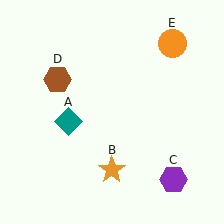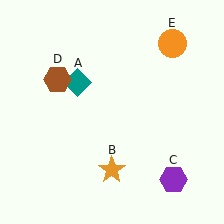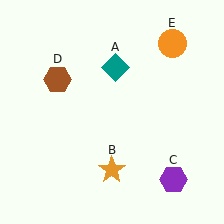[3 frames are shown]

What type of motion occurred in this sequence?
The teal diamond (object A) rotated clockwise around the center of the scene.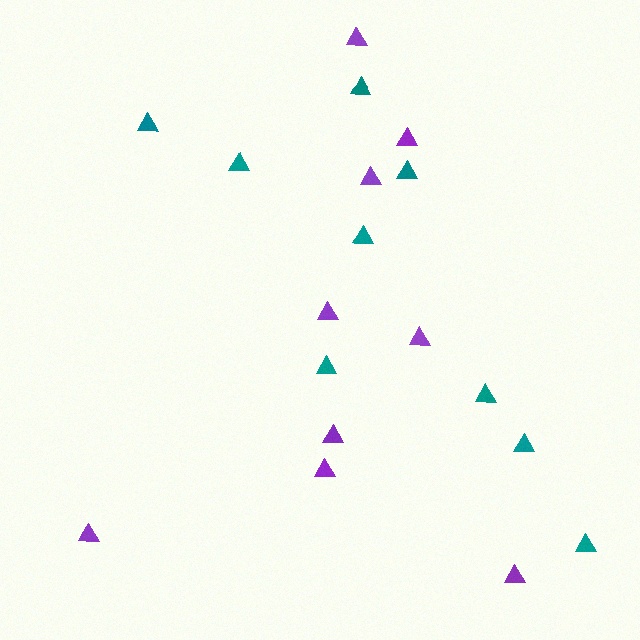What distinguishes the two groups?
There are 2 groups: one group of purple triangles (9) and one group of teal triangles (9).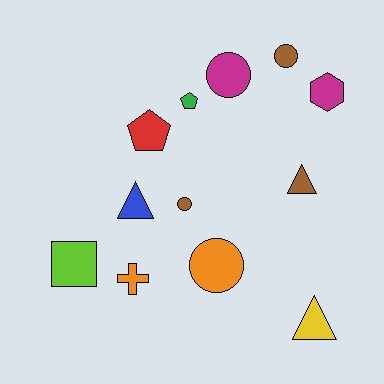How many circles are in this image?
There are 4 circles.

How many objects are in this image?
There are 12 objects.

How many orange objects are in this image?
There are 2 orange objects.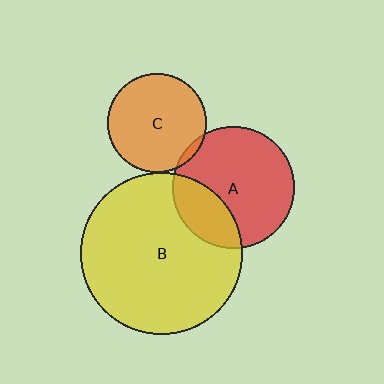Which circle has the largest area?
Circle B (yellow).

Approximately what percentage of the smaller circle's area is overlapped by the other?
Approximately 5%.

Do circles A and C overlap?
Yes.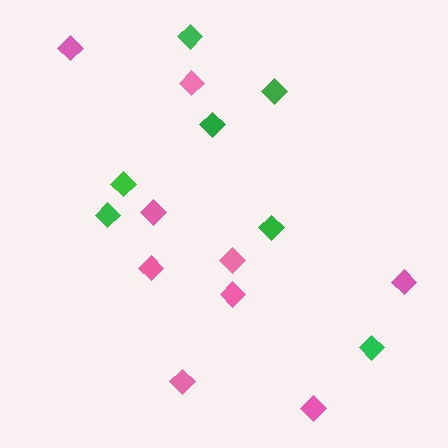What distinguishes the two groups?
There are 2 groups: one group of green diamonds (7) and one group of pink diamonds (9).